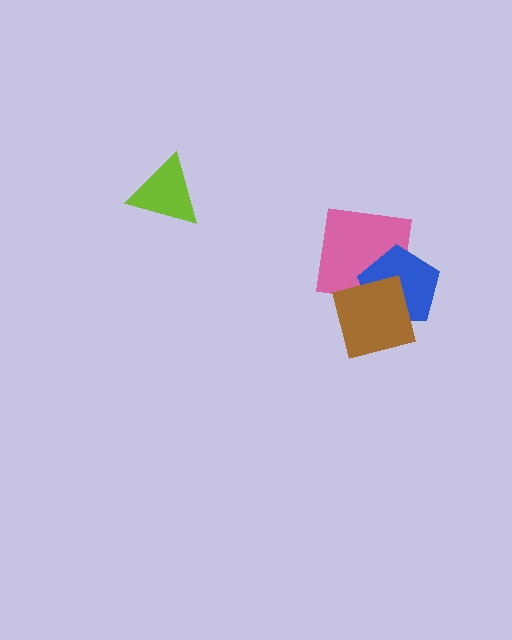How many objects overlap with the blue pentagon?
2 objects overlap with the blue pentagon.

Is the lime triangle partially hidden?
No, no other shape covers it.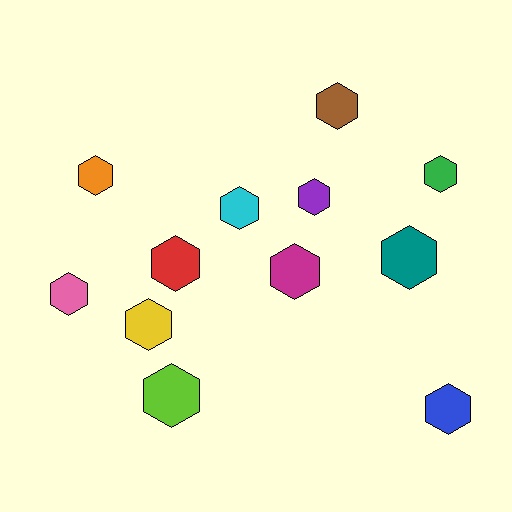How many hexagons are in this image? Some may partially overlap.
There are 12 hexagons.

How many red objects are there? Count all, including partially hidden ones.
There is 1 red object.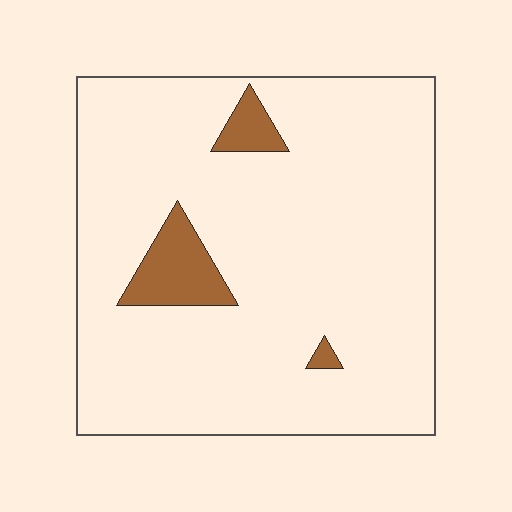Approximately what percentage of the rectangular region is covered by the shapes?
Approximately 10%.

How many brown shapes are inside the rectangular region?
3.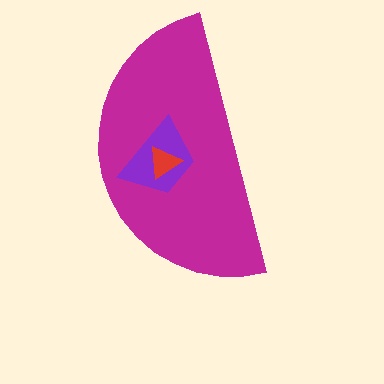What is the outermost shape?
The magenta semicircle.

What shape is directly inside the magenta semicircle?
The purple trapezoid.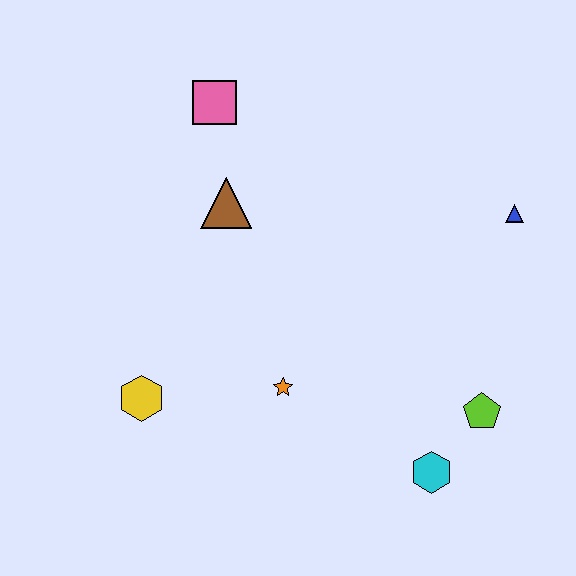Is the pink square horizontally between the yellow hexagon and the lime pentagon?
Yes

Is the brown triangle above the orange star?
Yes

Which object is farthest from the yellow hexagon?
The blue triangle is farthest from the yellow hexagon.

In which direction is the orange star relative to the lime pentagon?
The orange star is to the left of the lime pentagon.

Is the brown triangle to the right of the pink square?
Yes